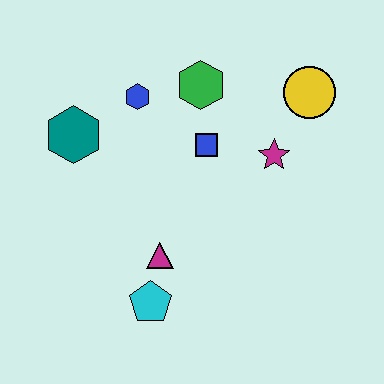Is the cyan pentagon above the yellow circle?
No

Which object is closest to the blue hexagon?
The green hexagon is closest to the blue hexagon.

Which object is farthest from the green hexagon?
The cyan pentagon is farthest from the green hexagon.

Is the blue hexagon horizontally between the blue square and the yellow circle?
No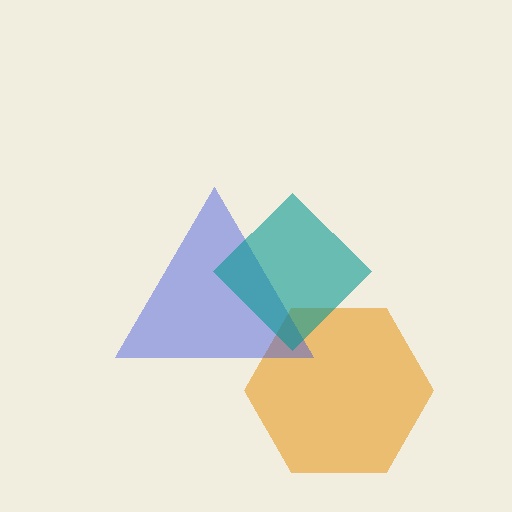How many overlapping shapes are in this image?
There are 3 overlapping shapes in the image.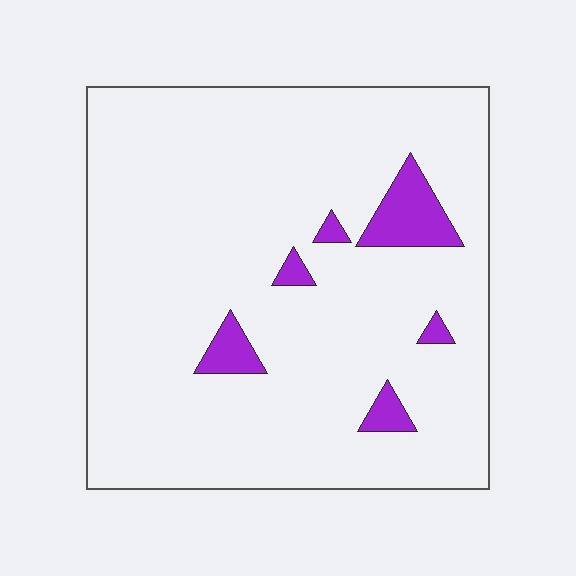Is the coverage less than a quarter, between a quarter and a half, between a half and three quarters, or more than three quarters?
Less than a quarter.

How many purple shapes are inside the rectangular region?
6.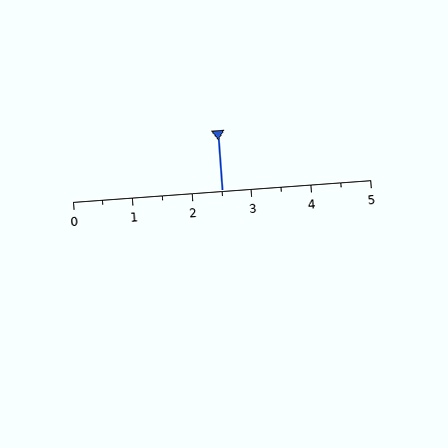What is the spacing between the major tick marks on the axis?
The major ticks are spaced 1 apart.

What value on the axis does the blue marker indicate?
The marker indicates approximately 2.5.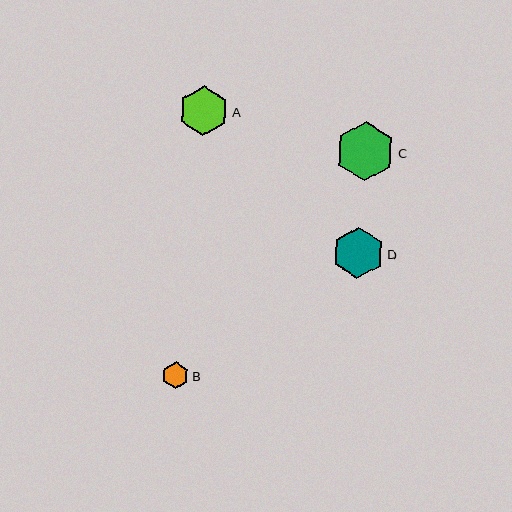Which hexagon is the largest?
Hexagon C is the largest with a size of approximately 60 pixels.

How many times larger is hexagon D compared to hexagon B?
Hexagon D is approximately 1.9 times the size of hexagon B.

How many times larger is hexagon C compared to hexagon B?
Hexagon C is approximately 2.2 times the size of hexagon B.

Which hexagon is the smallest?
Hexagon B is the smallest with a size of approximately 27 pixels.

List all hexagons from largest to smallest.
From largest to smallest: C, D, A, B.